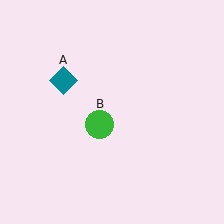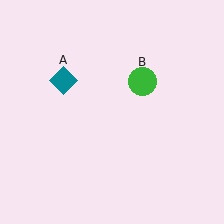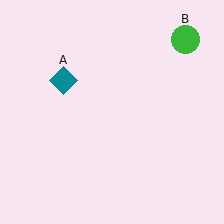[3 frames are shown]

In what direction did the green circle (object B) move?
The green circle (object B) moved up and to the right.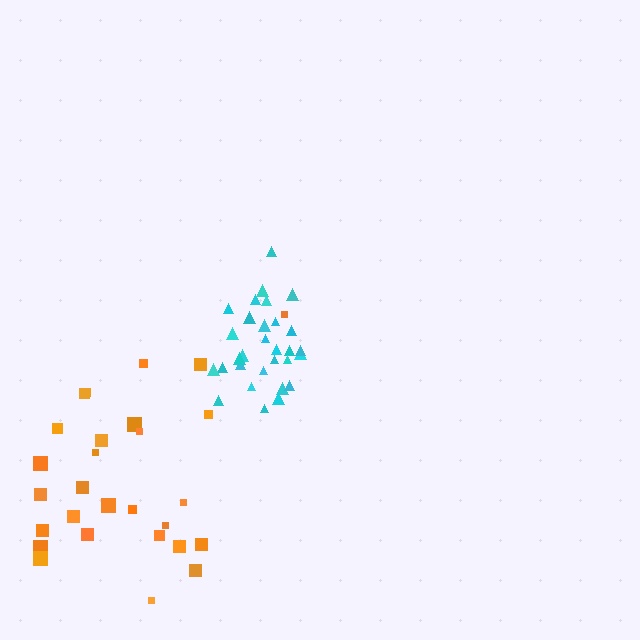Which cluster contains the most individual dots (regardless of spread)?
Cyan (30).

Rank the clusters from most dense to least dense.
cyan, orange.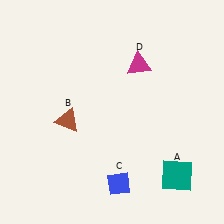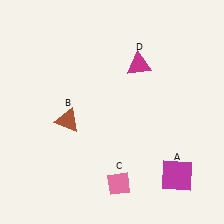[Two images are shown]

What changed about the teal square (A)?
In Image 1, A is teal. In Image 2, it changed to magenta.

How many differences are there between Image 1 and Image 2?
There are 2 differences between the two images.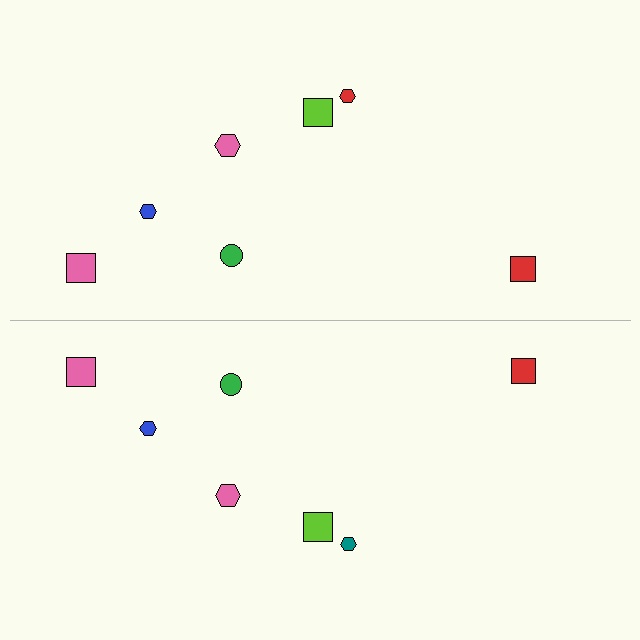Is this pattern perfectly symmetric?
No, the pattern is not perfectly symmetric. The teal hexagon on the bottom side breaks the symmetry — its mirror counterpart is red.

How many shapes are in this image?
There are 14 shapes in this image.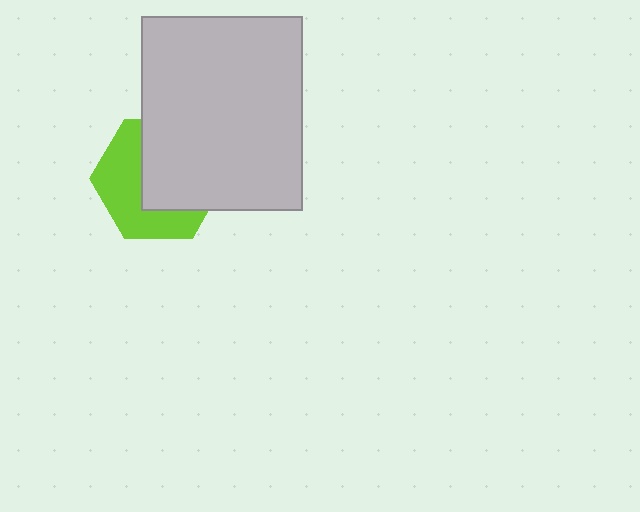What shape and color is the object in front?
The object in front is a light gray rectangle.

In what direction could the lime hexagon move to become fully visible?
The lime hexagon could move toward the lower-left. That would shift it out from behind the light gray rectangle entirely.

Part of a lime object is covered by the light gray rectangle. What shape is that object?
It is a hexagon.